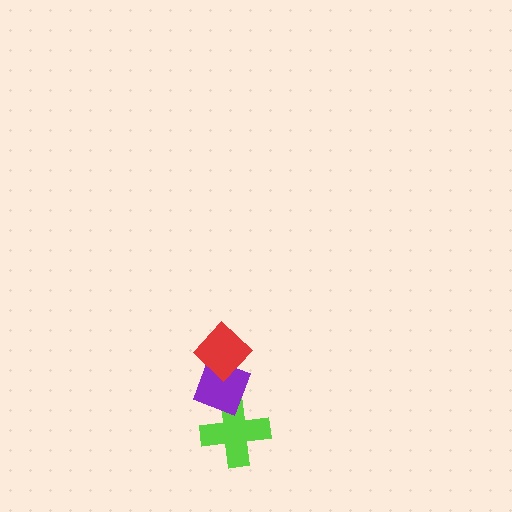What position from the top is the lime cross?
The lime cross is 3rd from the top.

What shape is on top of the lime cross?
The purple diamond is on top of the lime cross.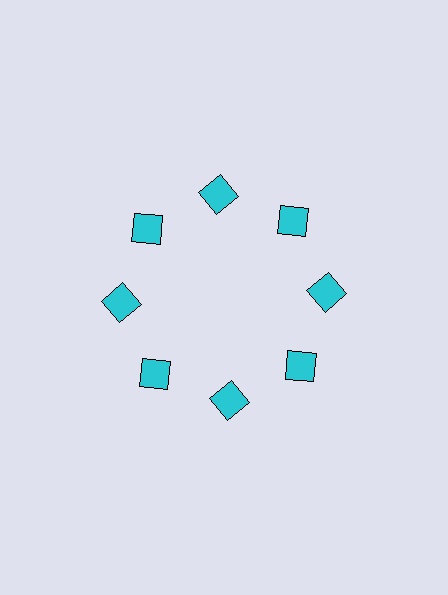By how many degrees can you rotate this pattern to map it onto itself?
The pattern maps onto itself every 45 degrees of rotation.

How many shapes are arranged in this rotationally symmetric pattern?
There are 8 shapes, arranged in 8 groups of 1.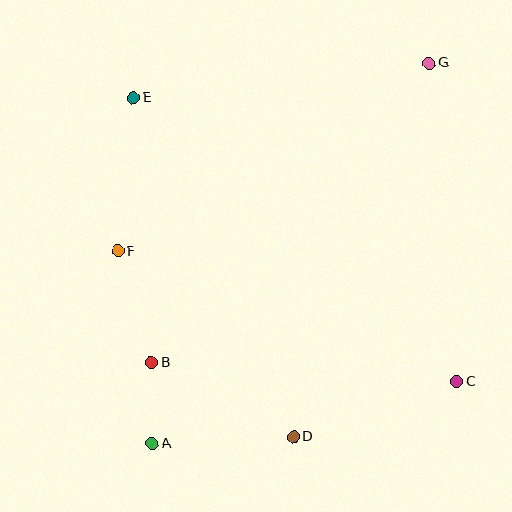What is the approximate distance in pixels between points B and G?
The distance between B and G is approximately 409 pixels.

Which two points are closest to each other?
Points A and B are closest to each other.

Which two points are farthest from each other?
Points A and G are farthest from each other.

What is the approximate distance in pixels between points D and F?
The distance between D and F is approximately 256 pixels.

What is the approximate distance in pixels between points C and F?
The distance between C and F is approximately 363 pixels.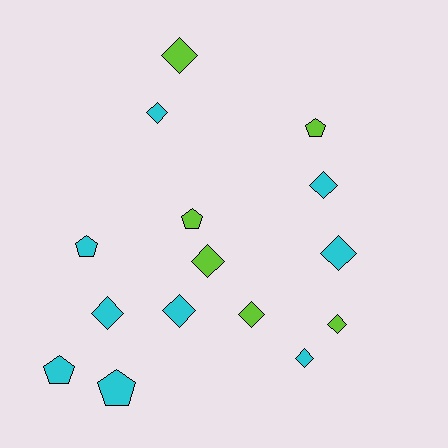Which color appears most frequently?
Cyan, with 9 objects.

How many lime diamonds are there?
There are 4 lime diamonds.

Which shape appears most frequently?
Diamond, with 10 objects.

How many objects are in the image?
There are 15 objects.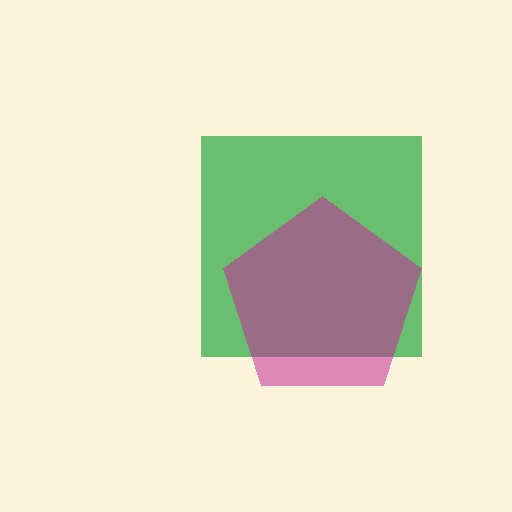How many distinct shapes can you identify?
There are 2 distinct shapes: a green square, a magenta pentagon.